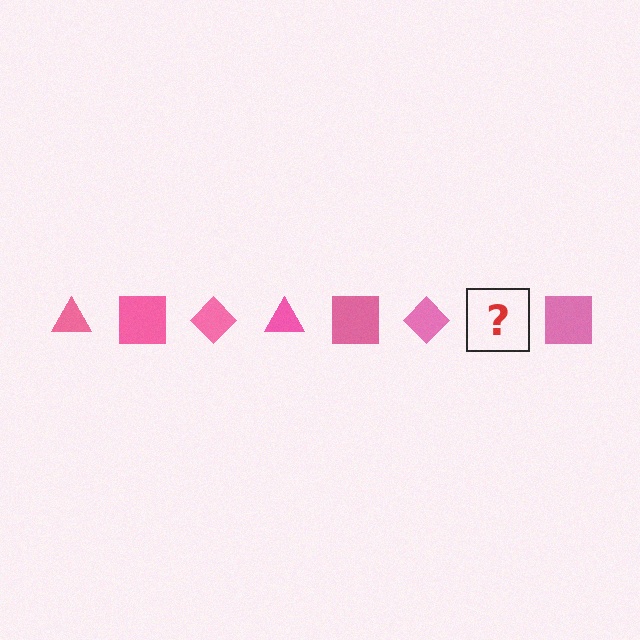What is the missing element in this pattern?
The missing element is a pink triangle.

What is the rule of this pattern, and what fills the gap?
The rule is that the pattern cycles through triangle, square, diamond shapes in pink. The gap should be filled with a pink triangle.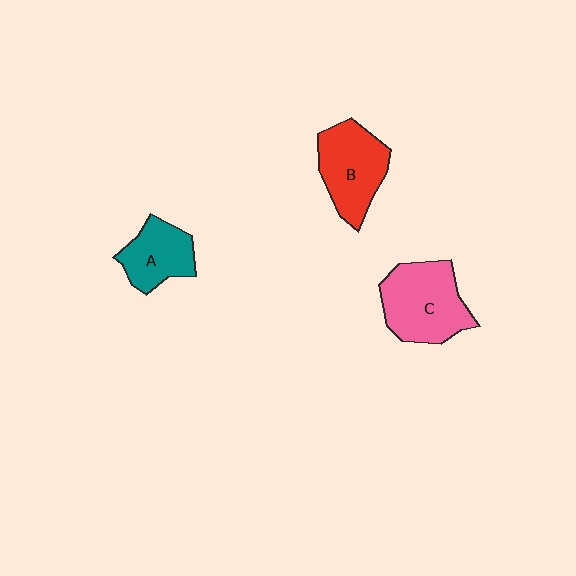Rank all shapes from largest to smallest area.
From largest to smallest: C (pink), B (red), A (teal).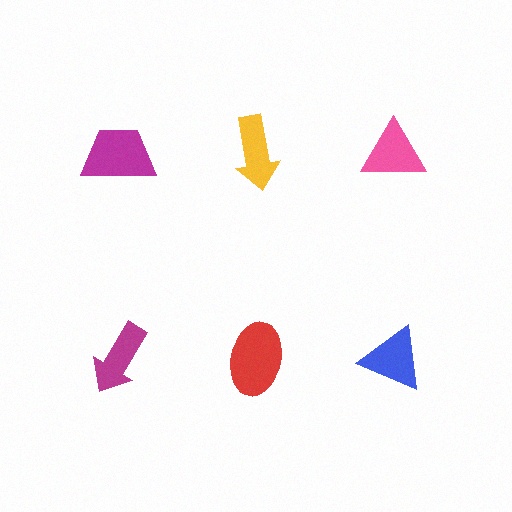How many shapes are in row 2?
3 shapes.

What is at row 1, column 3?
A pink triangle.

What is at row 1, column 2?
A yellow arrow.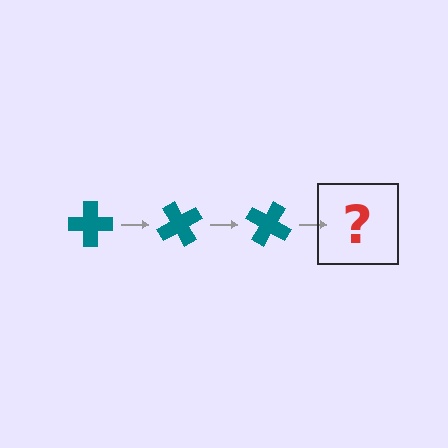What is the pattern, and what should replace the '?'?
The pattern is that the cross rotates 60 degrees each step. The '?' should be a teal cross rotated 180 degrees.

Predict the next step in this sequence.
The next step is a teal cross rotated 180 degrees.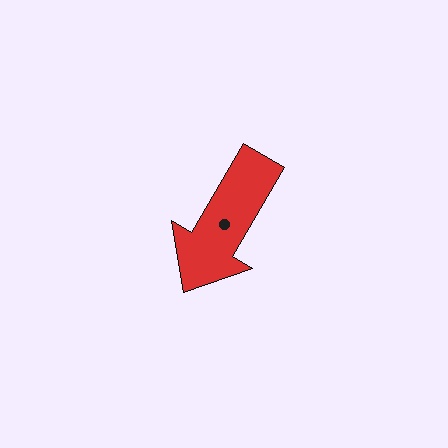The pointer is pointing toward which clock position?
Roughly 7 o'clock.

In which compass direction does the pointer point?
Southwest.